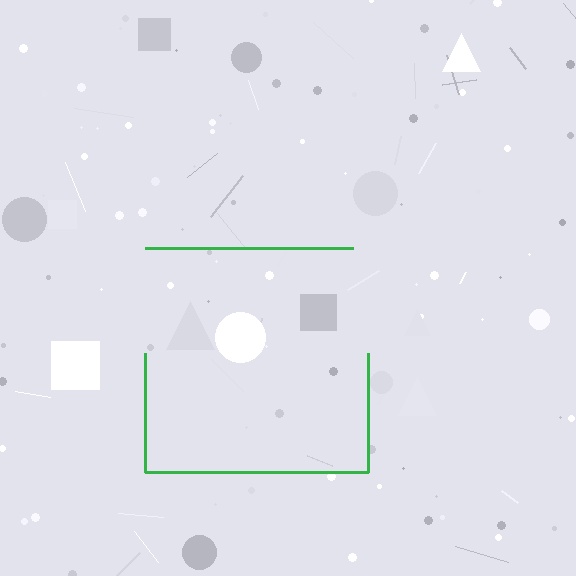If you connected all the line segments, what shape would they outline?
They would outline a square.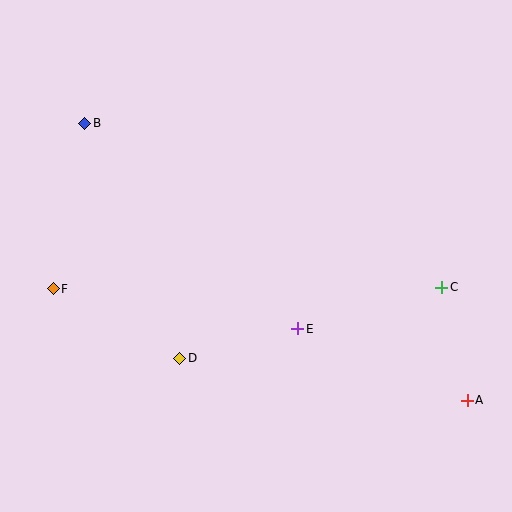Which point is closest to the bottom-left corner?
Point F is closest to the bottom-left corner.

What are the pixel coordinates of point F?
Point F is at (53, 289).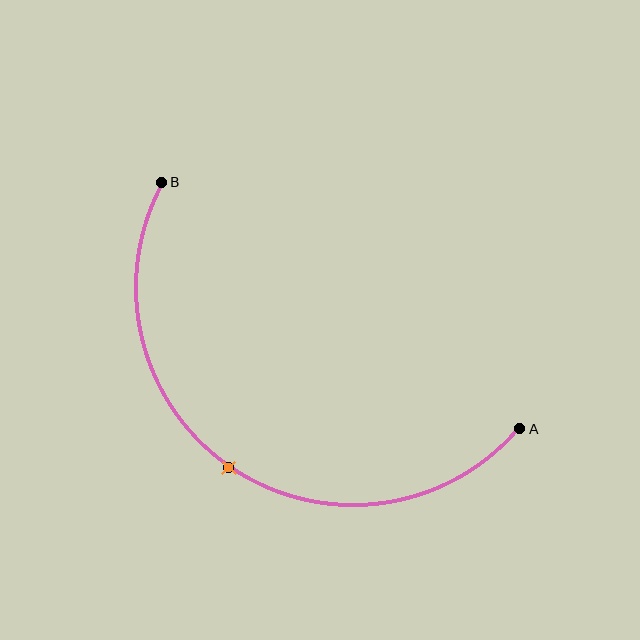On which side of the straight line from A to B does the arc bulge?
The arc bulges below and to the left of the straight line connecting A and B.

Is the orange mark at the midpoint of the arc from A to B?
Yes. The orange mark lies on the arc at equal arc-length from both A and B — it is the arc midpoint.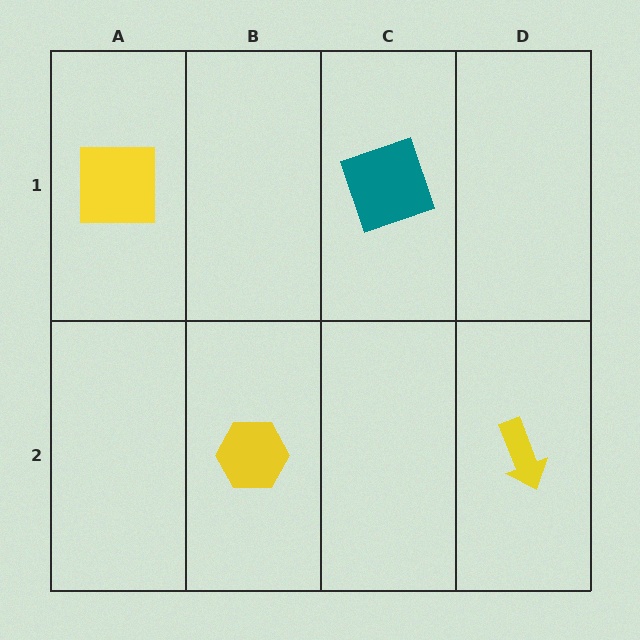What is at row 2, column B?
A yellow hexagon.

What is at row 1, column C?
A teal square.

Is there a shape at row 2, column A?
No, that cell is empty.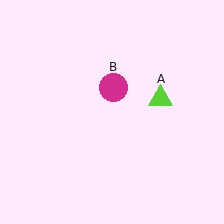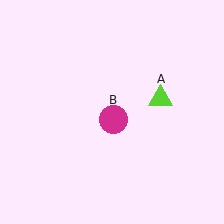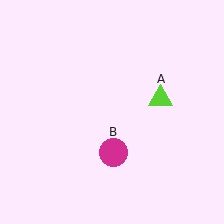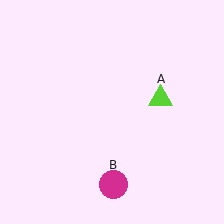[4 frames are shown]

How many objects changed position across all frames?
1 object changed position: magenta circle (object B).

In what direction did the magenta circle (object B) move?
The magenta circle (object B) moved down.